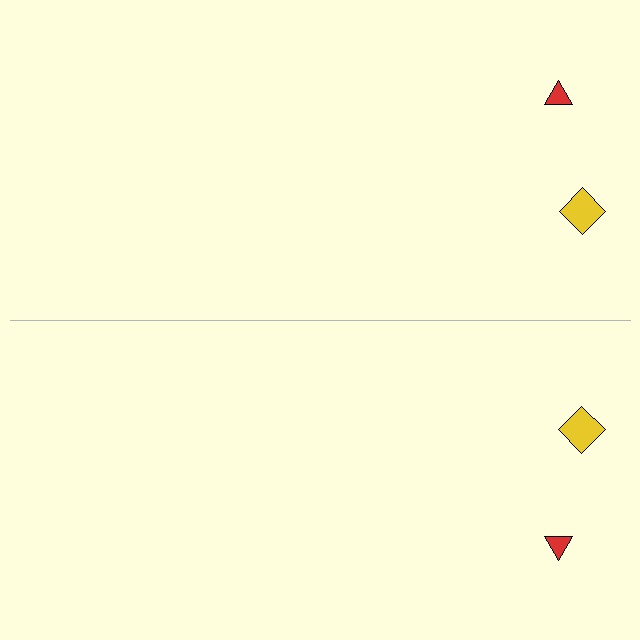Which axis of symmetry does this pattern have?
The pattern has a horizontal axis of symmetry running through the center of the image.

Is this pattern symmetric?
Yes, this pattern has bilateral (reflection) symmetry.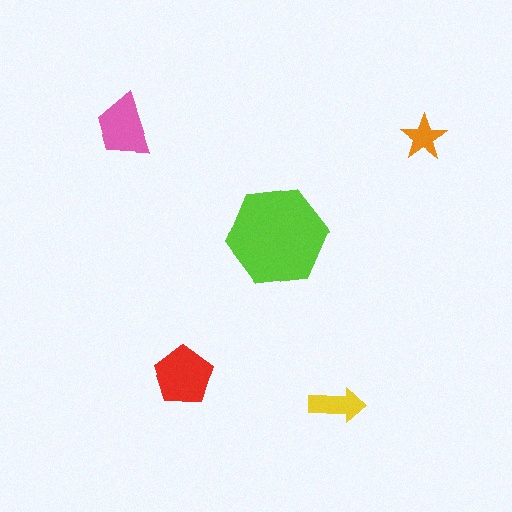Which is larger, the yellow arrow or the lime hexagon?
The lime hexagon.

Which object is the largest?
The lime hexagon.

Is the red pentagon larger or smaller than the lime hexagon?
Smaller.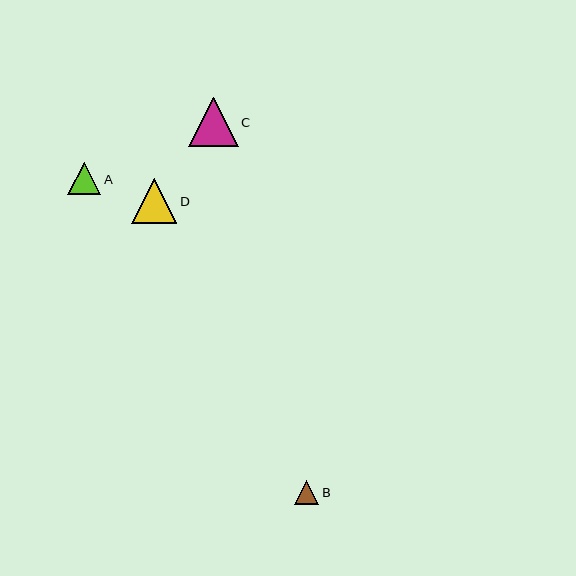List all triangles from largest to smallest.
From largest to smallest: C, D, A, B.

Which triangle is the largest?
Triangle C is the largest with a size of approximately 50 pixels.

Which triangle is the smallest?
Triangle B is the smallest with a size of approximately 24 pixels.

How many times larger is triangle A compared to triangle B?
Triangle A is approximately 1.4 times the size of triangle B.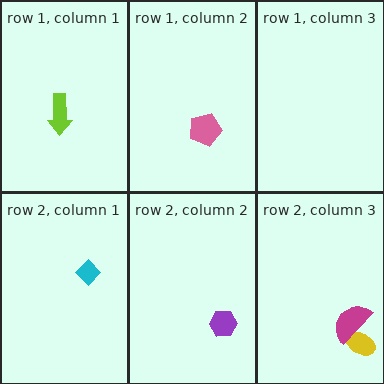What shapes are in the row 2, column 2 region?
The purple hexagon.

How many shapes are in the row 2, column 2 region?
1.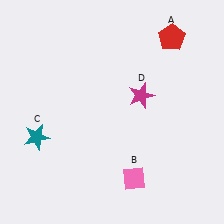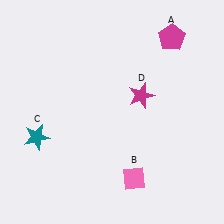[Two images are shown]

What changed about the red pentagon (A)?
In Image 1, A is red. In Image 2, it changed to magenta.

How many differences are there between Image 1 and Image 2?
There is 1 difference between the two images.